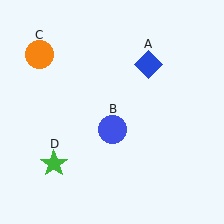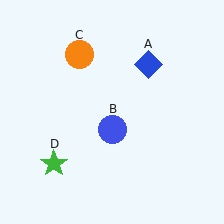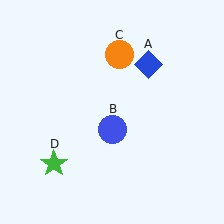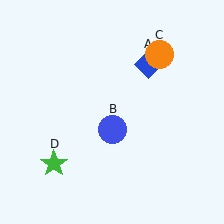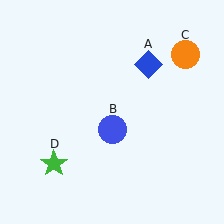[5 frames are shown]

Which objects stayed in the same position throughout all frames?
Blue diamond (object A) and blue circle (object B) and green star (object D) remained stationary.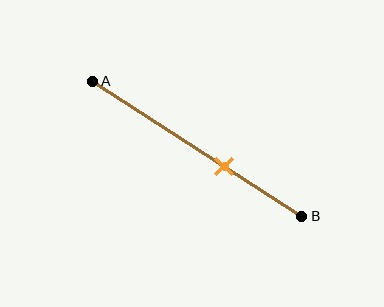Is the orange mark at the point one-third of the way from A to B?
No, the mark is at about 65% from A, not at the 33% one-third point.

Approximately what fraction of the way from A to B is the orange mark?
The orange mark is approximately 65% of the way from A to B.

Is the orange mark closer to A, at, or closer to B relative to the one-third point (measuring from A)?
The orange mark is closer to point B than the one-third point of segment AB.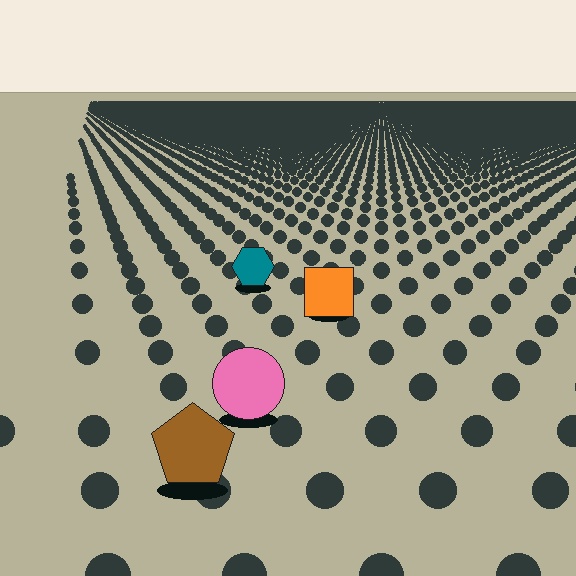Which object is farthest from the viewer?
The teal hexagon is farthest from the viewer. It appears smaller and the ground texture around it is denser.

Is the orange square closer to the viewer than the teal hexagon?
Yes. The orange square is closer — you can tell from the texture gradient: the ground texture is coarser near it.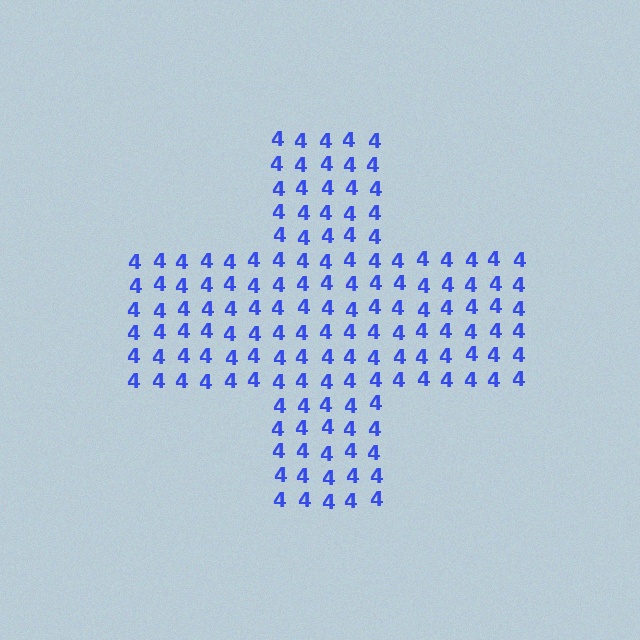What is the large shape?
The large shape is a cross.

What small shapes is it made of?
It is made of small digit 4's.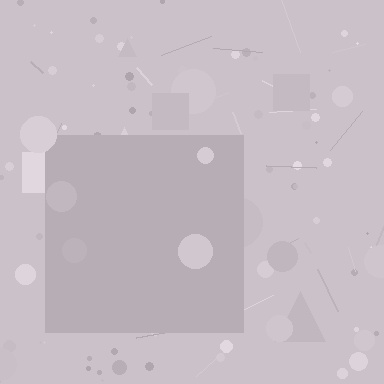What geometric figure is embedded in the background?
A square is embedded in the background.